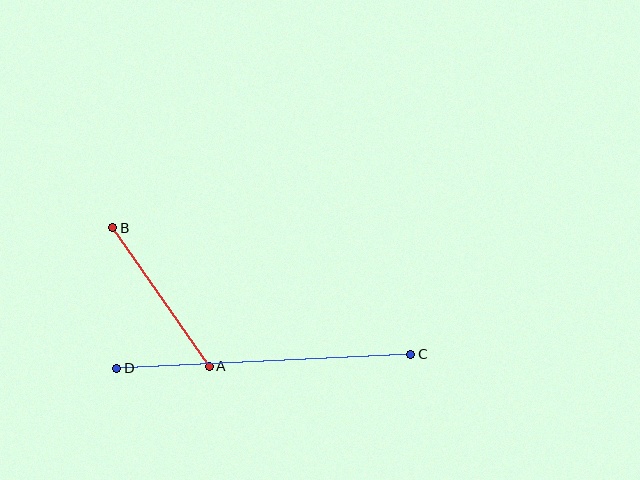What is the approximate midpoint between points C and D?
The midpoint is at approximately (264, 361) pixels.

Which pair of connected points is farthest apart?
Points C and D are farthest apart.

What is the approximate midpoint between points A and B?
The midpoint is at approximately (161, 297) pixels.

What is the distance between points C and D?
The distance is approximately 294 pixels.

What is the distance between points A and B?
The distance is approximately 169 pixels.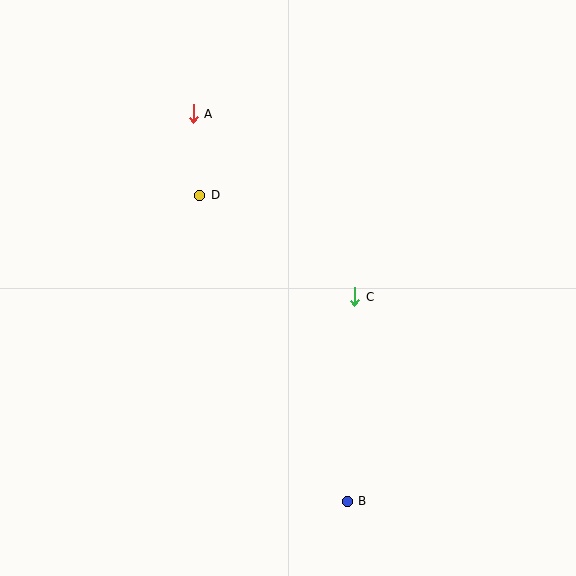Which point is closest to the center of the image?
Point C at (355, 297) is closest to the center.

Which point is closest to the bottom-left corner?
Point B is closest to the bottom-left corner.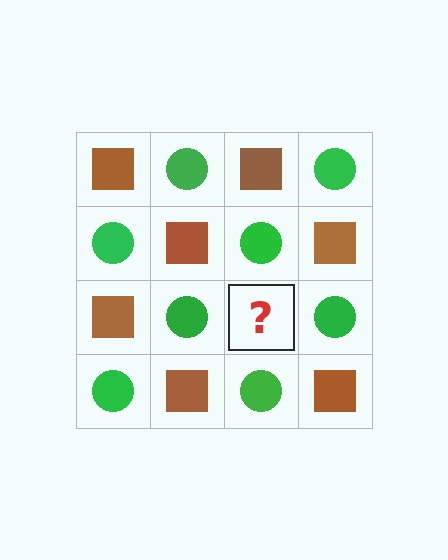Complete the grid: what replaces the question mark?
The question mark should be replaced with a brown square.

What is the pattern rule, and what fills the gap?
The rule is that it alternates brown square and green circle in a checkerboard pattern. The gap should be filled with a brown square.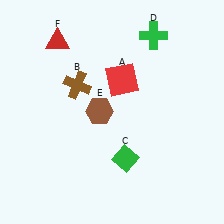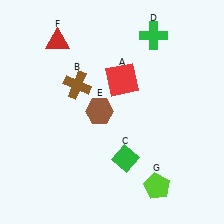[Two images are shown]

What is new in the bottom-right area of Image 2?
A lime pentagon (G) was added in the bottom-right area of Image 2.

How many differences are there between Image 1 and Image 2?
There is 1 difference between the two images.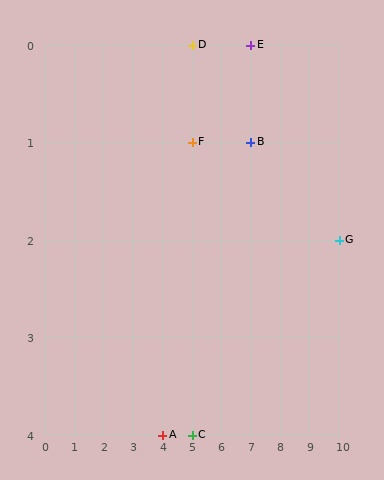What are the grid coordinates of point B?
Point B is at grid coordinates (7, 1).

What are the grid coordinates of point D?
Point D is at grid coordinates (5, 0).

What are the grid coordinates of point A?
Point A is at grid coordinates (4, 4).